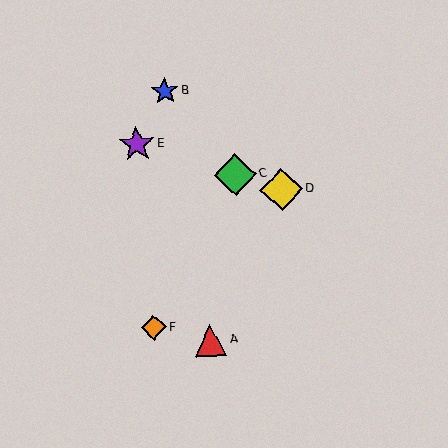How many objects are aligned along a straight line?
3 objects (C, D, E) are aligned along a straight line.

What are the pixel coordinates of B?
Object B is at (165, 91).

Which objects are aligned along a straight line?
Objects C, D, E are aligned along a straight line.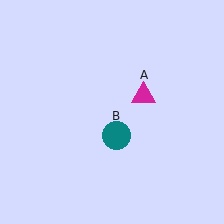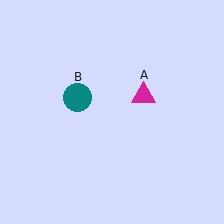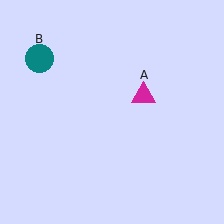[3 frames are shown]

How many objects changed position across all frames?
1 object changed position: teal circle (object B).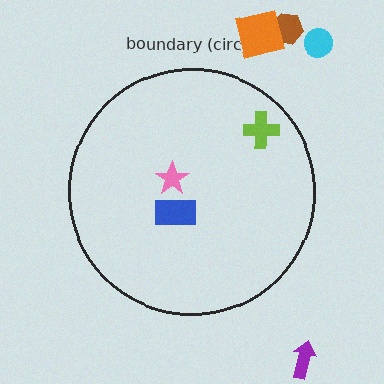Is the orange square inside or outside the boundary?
Outside.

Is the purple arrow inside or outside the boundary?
Outside.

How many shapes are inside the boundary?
3 inside, 4 outside.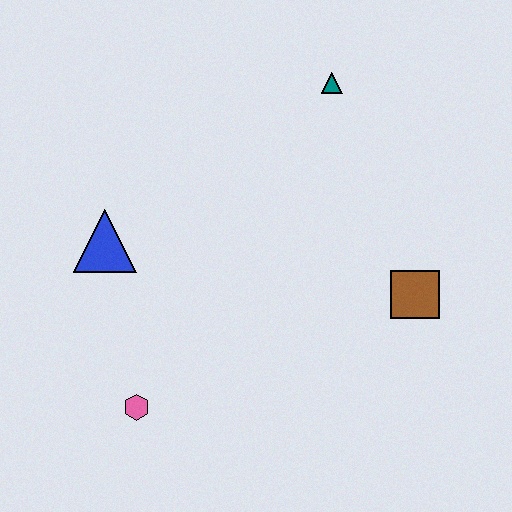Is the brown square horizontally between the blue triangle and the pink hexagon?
No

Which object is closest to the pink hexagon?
The blue triangle is closest to the pink hexagon.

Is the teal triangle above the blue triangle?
Yes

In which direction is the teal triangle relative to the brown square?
The teal triangle is above the brown square.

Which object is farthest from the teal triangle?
The pink hexagon is farthest from the teal triangle.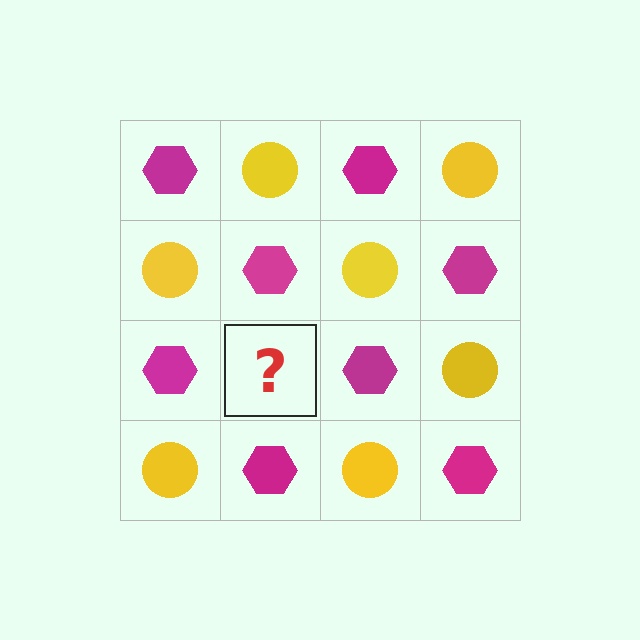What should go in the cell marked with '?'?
The missing cell should contain a yellow circle.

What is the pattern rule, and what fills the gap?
The rule is that it alternates magenta hexagon and yellow circle in a checkerboard pattern. The gap should be filled with a yellow circle.